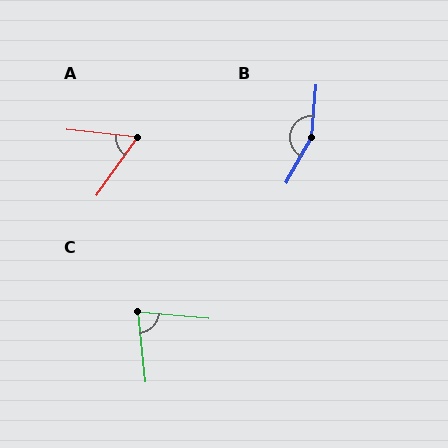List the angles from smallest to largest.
A (60°), C (79°), B (156°).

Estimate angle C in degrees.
Approximately 79 degrees.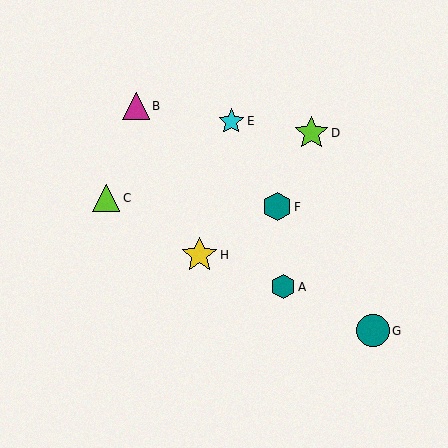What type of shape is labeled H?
Shape H is a yellow star.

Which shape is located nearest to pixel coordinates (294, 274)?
The teal hexagon (labeled A) at (283, 287) is nearest to that location.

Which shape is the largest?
The yellow star (labeled H) is the largest.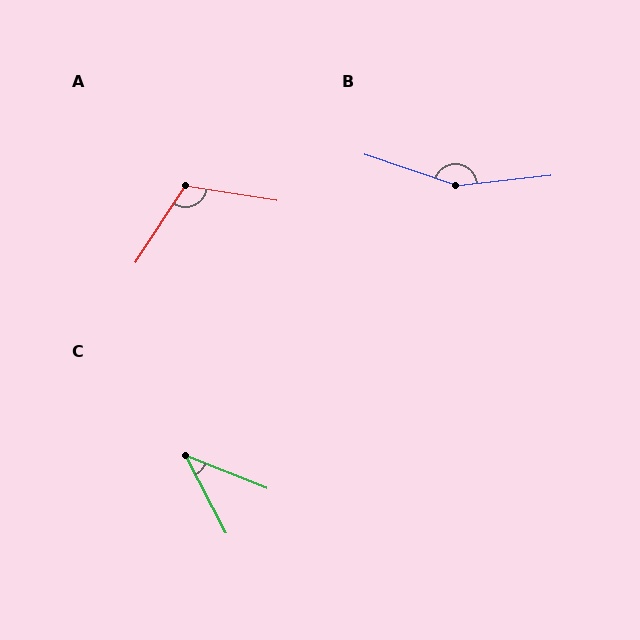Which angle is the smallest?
C, at approximately 40 degrees.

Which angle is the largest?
B, at approximately 155 degrees.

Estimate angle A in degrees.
Approximately 114 degrees.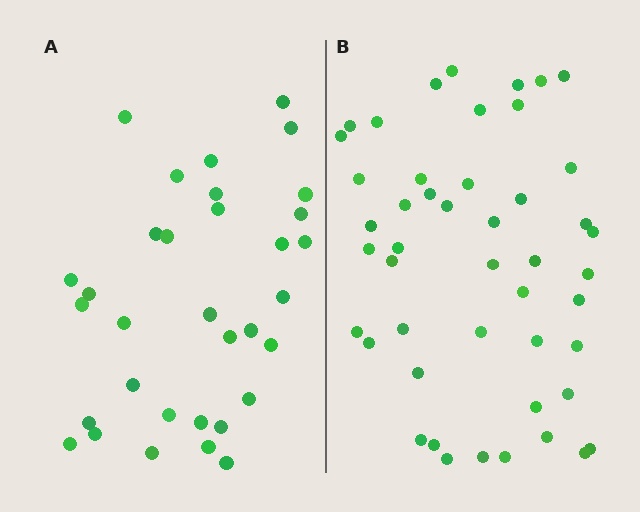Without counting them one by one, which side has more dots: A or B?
Region B (the right region) has more dots.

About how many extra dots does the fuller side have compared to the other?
Region B has approximately 15 more dots than region A.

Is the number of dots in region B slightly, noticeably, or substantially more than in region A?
Region B has noticeably more, but not dramatically so. The ratio is roughly 1.4 to 1.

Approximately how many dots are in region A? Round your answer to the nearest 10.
About 30 dots. (The exact count is 33, which rounds to 30.)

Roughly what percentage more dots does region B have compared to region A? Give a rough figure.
About 40% more.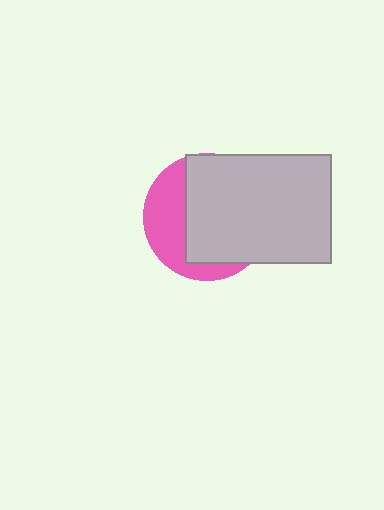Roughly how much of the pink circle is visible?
A small part of it is visible (roughly 36%).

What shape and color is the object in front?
The object in front is a light gray rectangle.